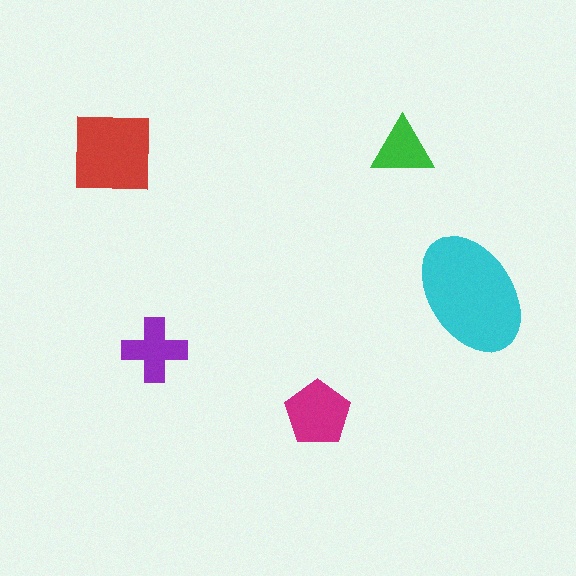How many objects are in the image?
There are 5 objects in the image.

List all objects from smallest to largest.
The green triangle, the purple cross, the magenta pentagon, the red square, the cyan ellipse.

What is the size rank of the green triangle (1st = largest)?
5th.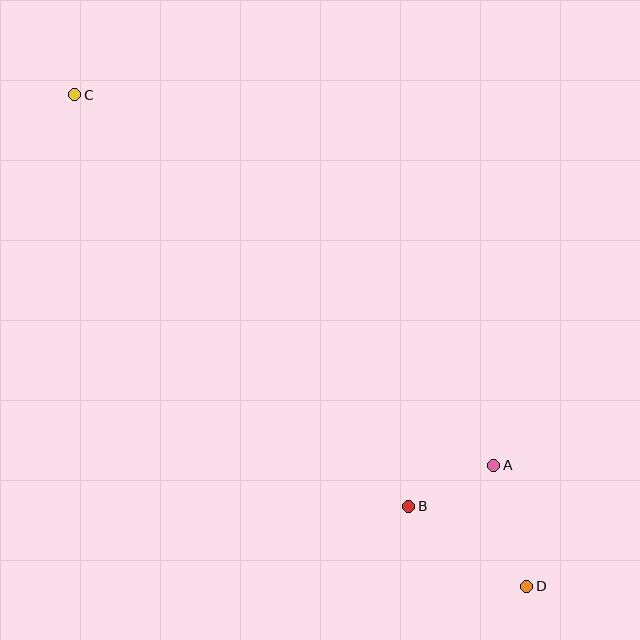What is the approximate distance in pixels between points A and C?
The distance between A and C is approximately 560 pixels.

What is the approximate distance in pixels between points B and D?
The distance between B and D is approximately 143 pixels.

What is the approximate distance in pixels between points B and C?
The distance between B and C is approximately 530 pixels.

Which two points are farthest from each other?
Points C and D are farthest from each other.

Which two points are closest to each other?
Points A and B are closest to each other.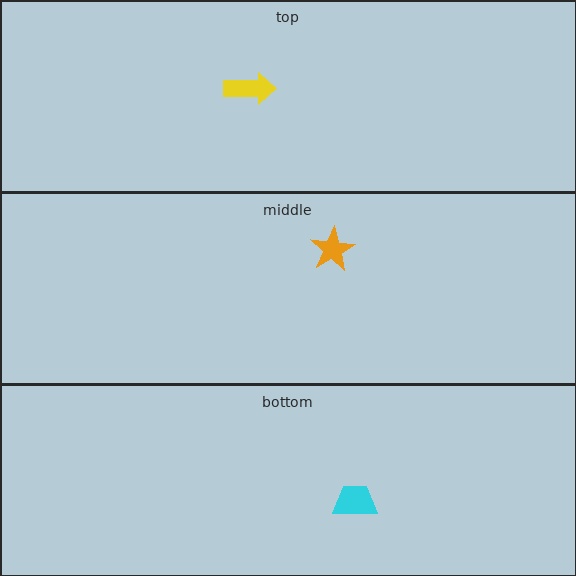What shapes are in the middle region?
The orange star.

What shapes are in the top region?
The yellow arrow.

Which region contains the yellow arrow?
The top region.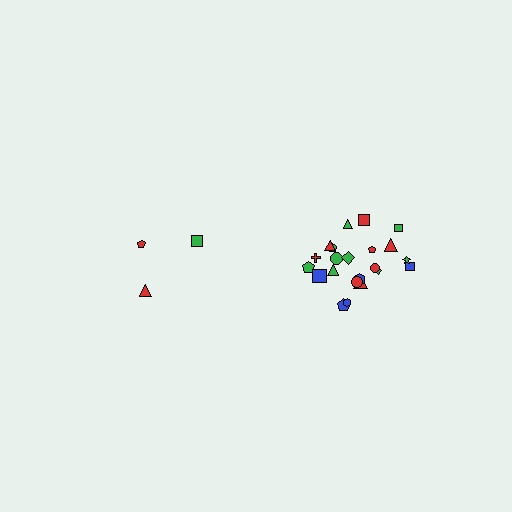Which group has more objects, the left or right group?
The right group.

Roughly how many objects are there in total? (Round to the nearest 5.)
Roughly 25 objects in total.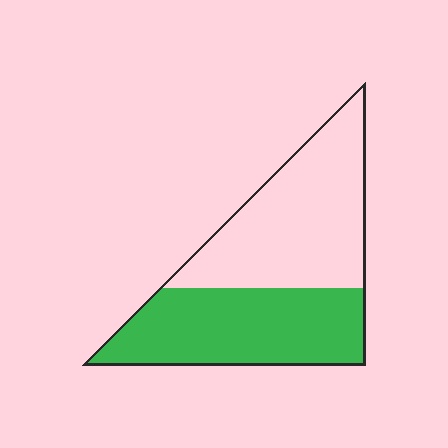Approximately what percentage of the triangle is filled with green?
Approximately 45%.